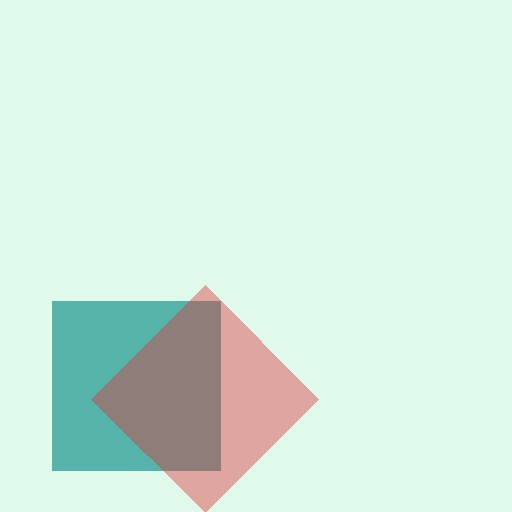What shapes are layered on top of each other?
The layered shapes are: a teal square, a red diamond.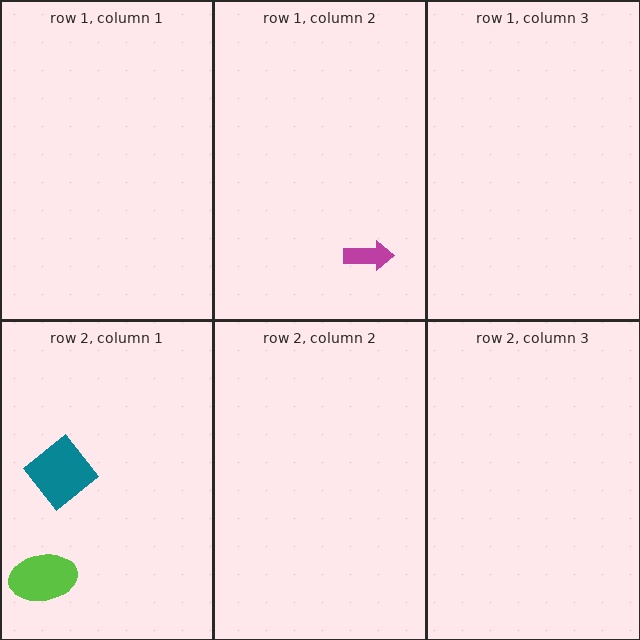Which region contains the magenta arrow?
The row 1, column 2 region.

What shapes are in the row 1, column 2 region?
The magenta arrow.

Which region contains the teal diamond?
The row 2, column 1 region.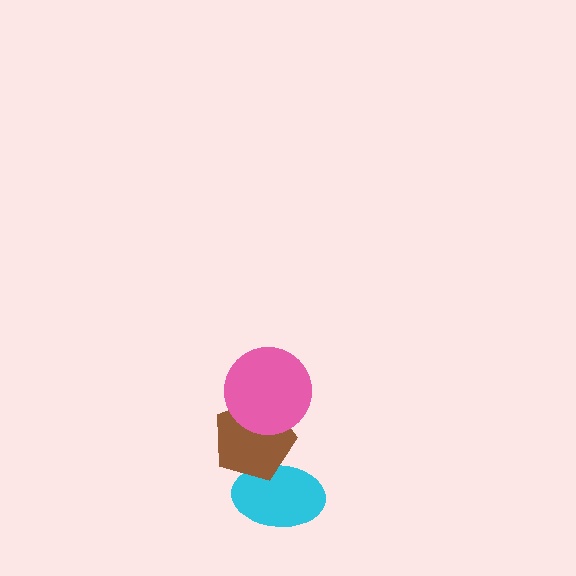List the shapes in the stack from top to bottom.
From top to bottom: the pink circle, the brown pentagon, the cyan ellipse.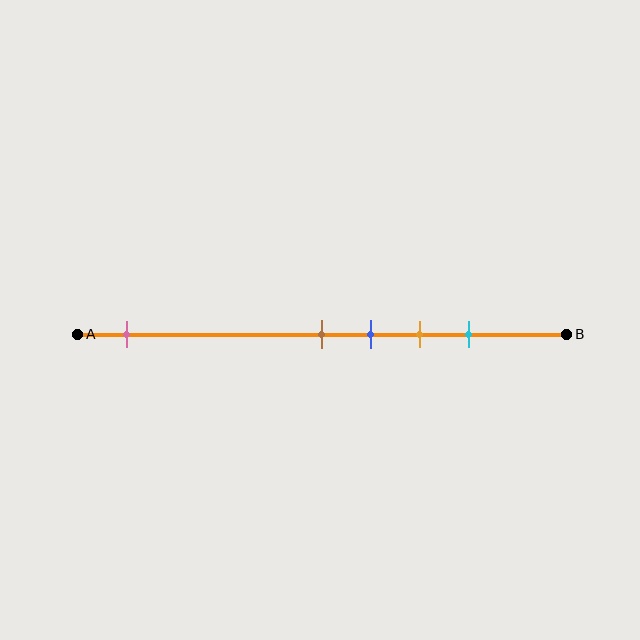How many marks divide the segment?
There are 5 marks dividing the segment.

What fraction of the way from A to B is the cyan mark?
The cyan mark is approximately 80% (0.8) of the way from A to B.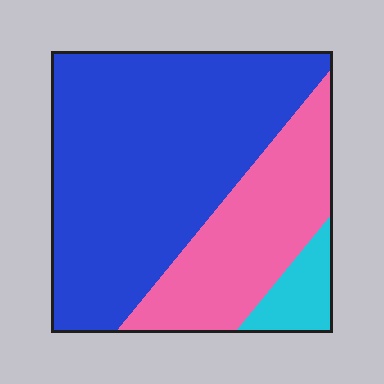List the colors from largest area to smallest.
From largest to smallest: blue, pink, cyan.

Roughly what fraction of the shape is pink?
Pink covers around 30% of the shape.